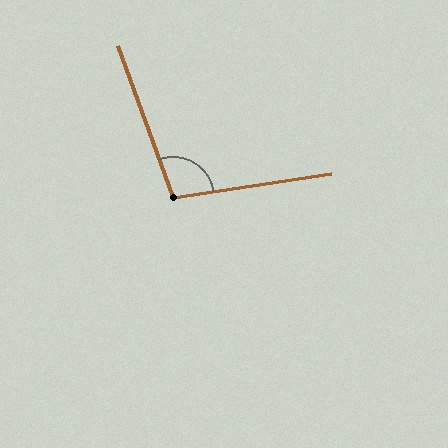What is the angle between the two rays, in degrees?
Approximately 101 degrees.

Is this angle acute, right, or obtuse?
It is obtuse.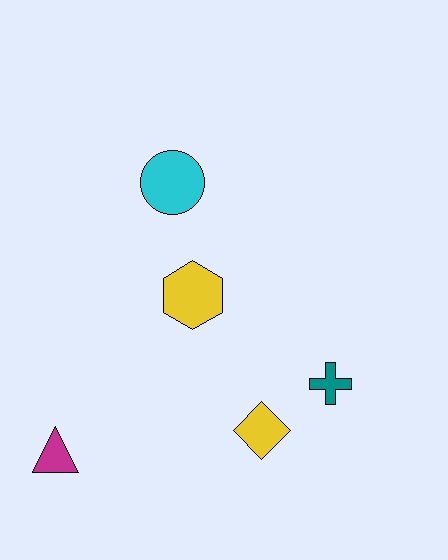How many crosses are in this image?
There is 1 cross.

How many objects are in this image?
There are 5 objects.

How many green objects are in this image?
There are no green objects.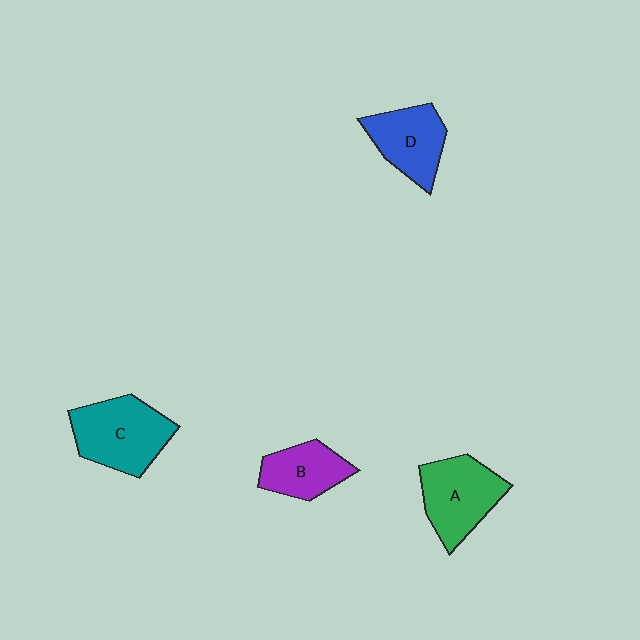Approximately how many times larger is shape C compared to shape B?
Approximately 1.5 times.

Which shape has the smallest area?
Shape B (purple).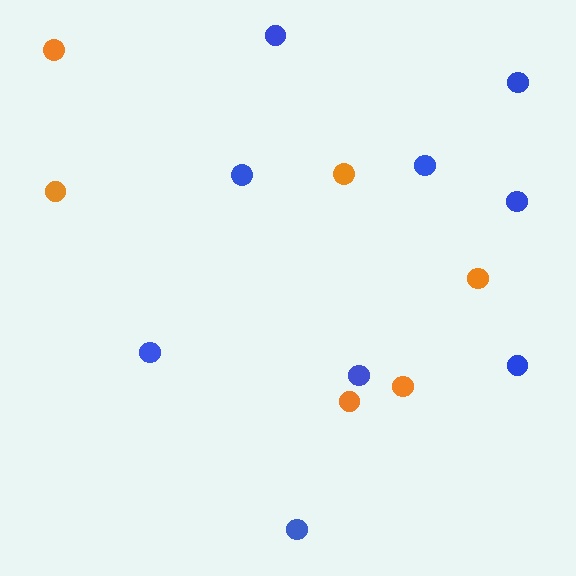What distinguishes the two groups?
There are 2 groups: one group of blue circles (9) and one group of orange circles (6).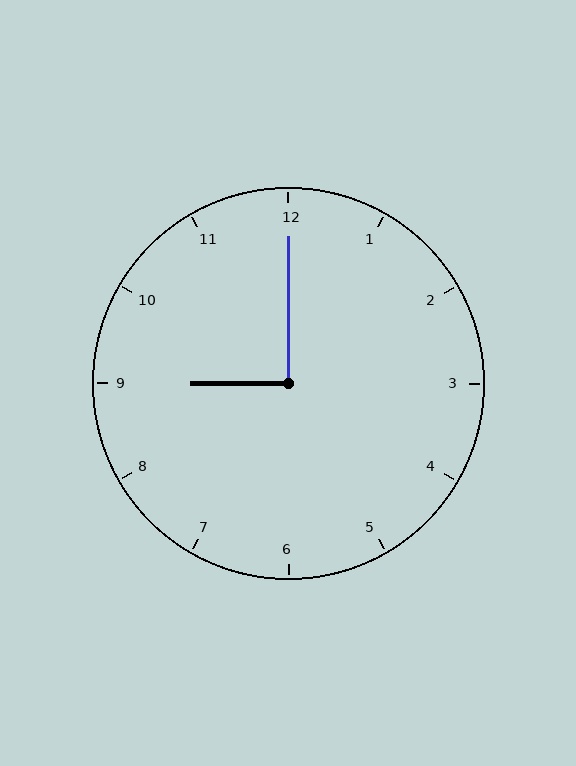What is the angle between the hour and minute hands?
Approximately 90 degrees.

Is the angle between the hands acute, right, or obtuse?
It is right.